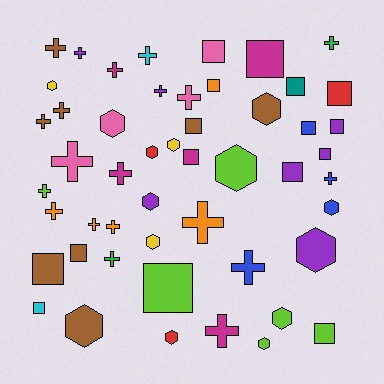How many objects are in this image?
There are 50 objects.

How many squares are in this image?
There are 16 squares.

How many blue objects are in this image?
There are 4 blue objects.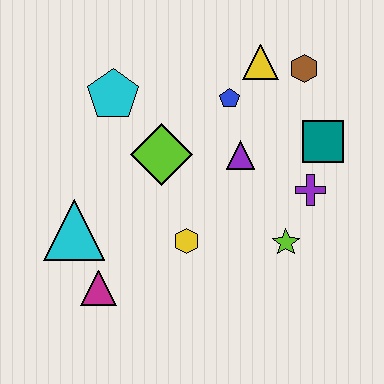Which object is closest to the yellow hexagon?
The lime diamond is closest to the yellow hexagon.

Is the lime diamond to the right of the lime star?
No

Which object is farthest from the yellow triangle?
The magenta triangle is farthest from the yellow triangle.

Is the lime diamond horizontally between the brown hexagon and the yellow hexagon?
No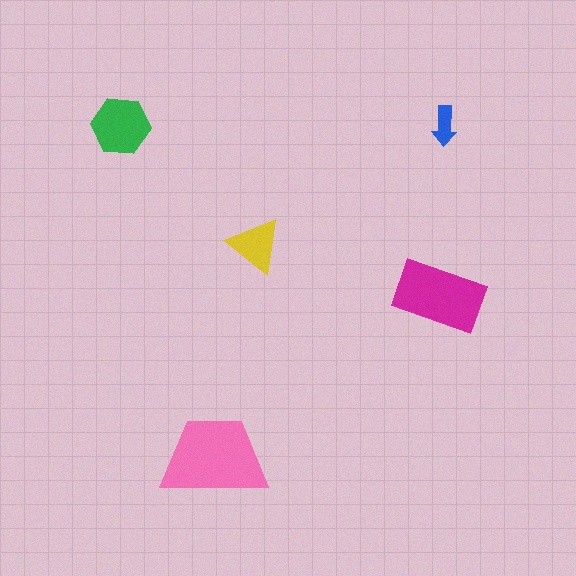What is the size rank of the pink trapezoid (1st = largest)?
1st.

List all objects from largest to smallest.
The pink trapezoid, the magenta rectangle, the green hexagon, the yellow triangle, the blue arrow.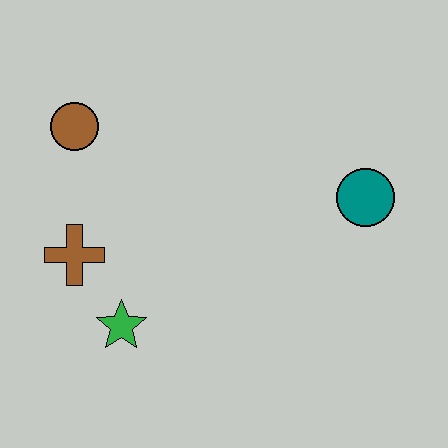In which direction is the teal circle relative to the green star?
The teal circle is to the right of the green star.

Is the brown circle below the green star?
No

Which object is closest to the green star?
The brown cross is closest to the green star.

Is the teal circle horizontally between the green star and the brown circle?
No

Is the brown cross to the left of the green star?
Yes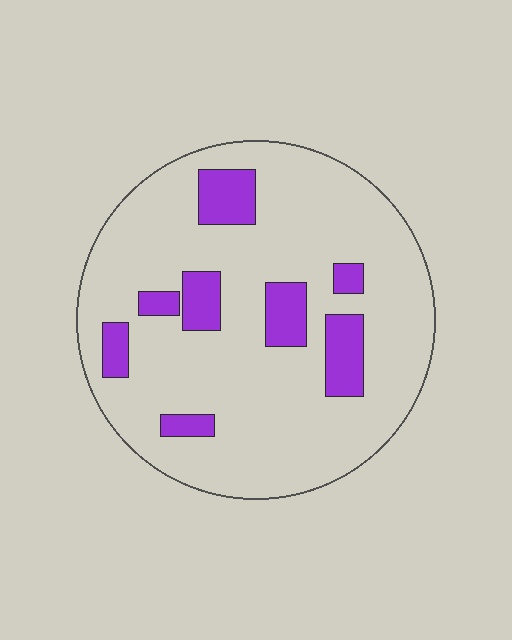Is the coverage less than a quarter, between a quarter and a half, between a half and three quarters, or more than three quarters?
Less than a quarter.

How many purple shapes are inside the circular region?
8.